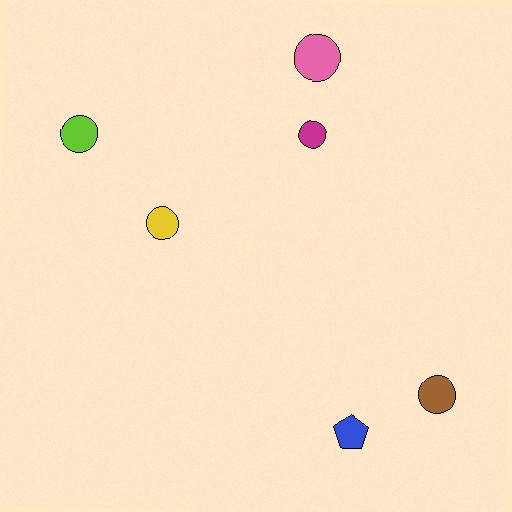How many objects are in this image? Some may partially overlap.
There are 6 objects.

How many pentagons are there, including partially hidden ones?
There is 1 pentagon.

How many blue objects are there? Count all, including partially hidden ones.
There is 1 blue object.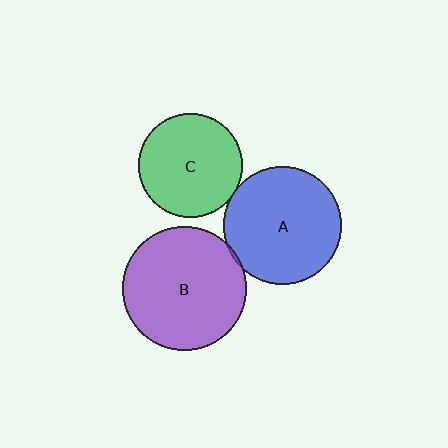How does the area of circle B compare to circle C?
Approximately 1.4 times.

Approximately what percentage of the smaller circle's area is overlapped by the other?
Approximately 5%.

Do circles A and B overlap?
Yes.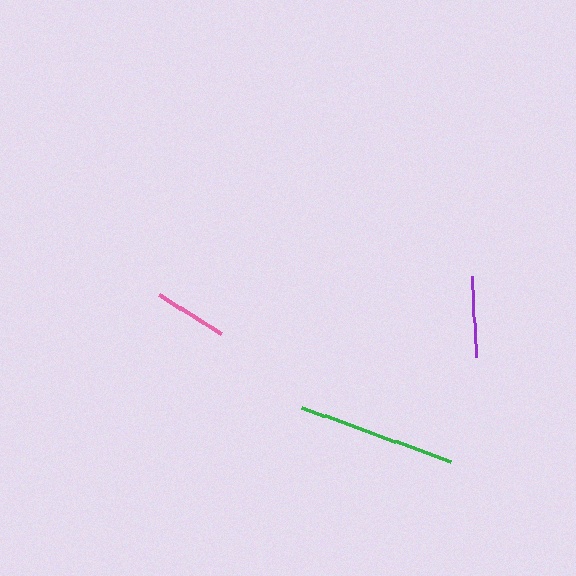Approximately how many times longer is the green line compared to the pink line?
The green line is approximately 2.2 times the length of the pink line.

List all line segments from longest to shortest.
From longest to shortest: green, purple, pink.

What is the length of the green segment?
The green segment is approximately 159 pixels long.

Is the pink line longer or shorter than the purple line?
The purple line is longer than the pink line.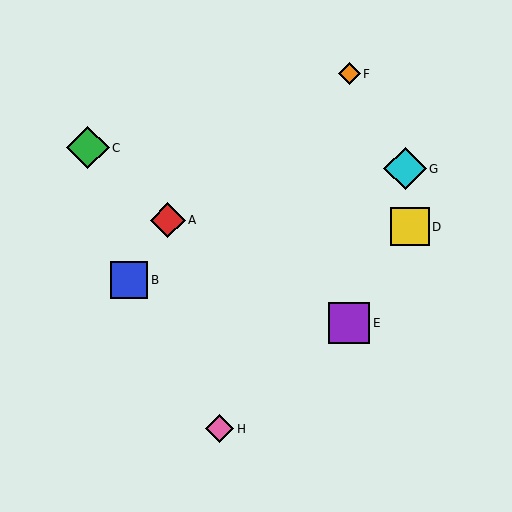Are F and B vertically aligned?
No, F is at x≈349 and B is at x≈129.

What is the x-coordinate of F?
Object F is at x≈349.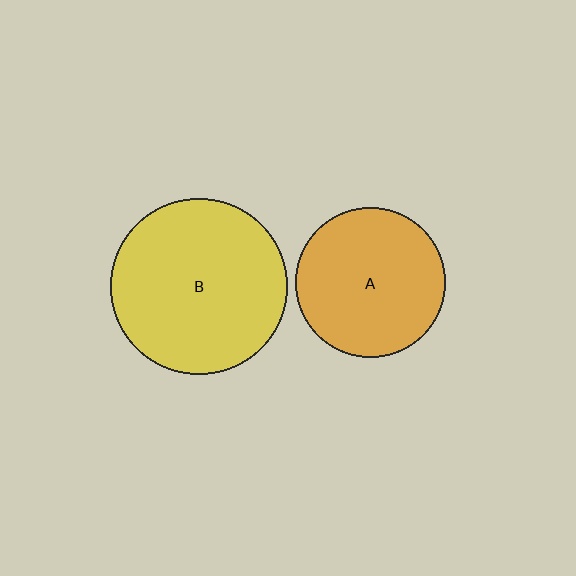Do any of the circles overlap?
No, none of the circles overlap.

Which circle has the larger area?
Circle B (yellow).